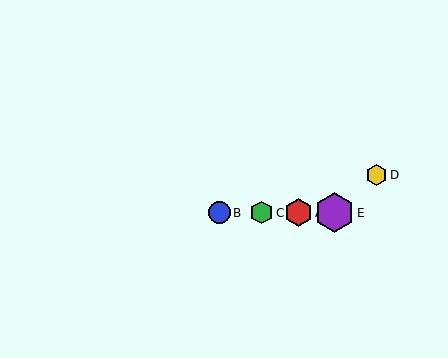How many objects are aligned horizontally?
4 objects (A, B, C, E) are aligned horizontally.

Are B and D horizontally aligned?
No, B is at y≈213 and D is at y≈175.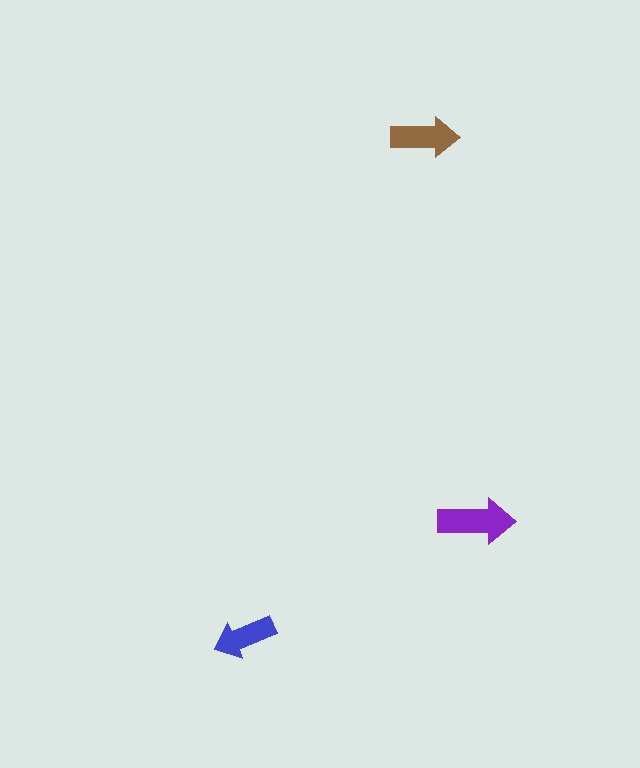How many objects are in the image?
There are 3 objects in the image.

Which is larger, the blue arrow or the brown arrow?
The brown one.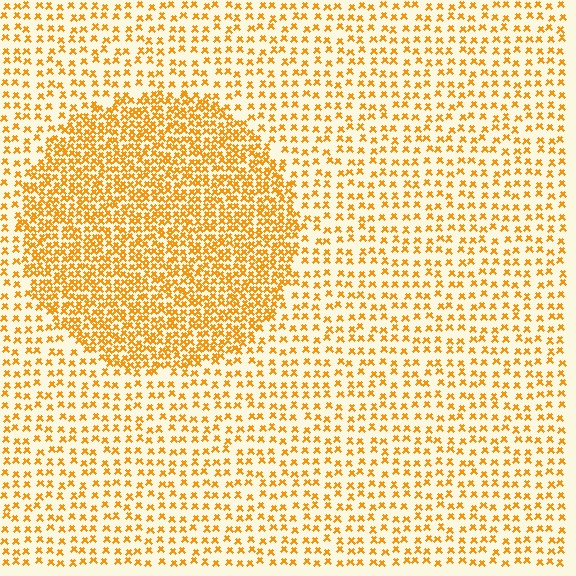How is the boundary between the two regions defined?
The boundary is defined by a change in element density (approximately 2.2x ratio). All elements are the same color, size, and shape.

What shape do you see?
I see a circle.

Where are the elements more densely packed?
The elements are more densely packed inside the circle boundary.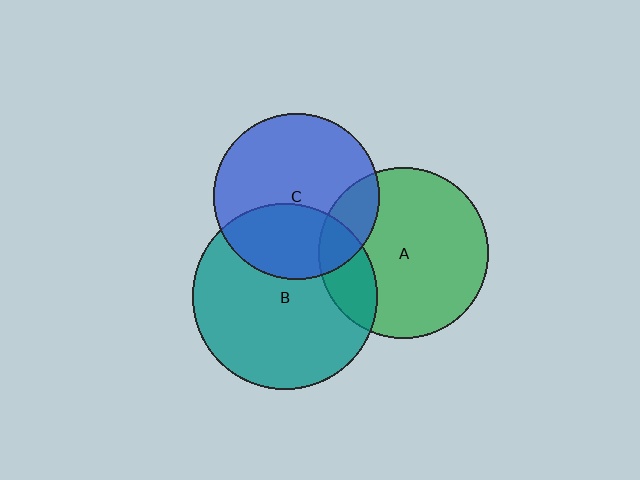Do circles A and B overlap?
Yes.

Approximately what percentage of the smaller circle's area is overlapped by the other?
Approximately 20%.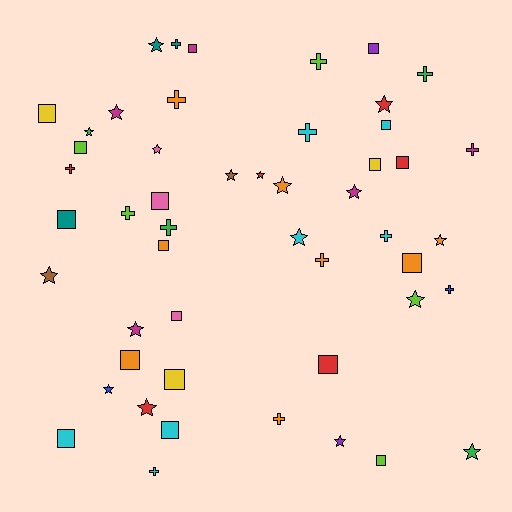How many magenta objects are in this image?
There are 5 magenta objects.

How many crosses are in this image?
There are 14 crosses.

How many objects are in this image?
There are 50 objects.